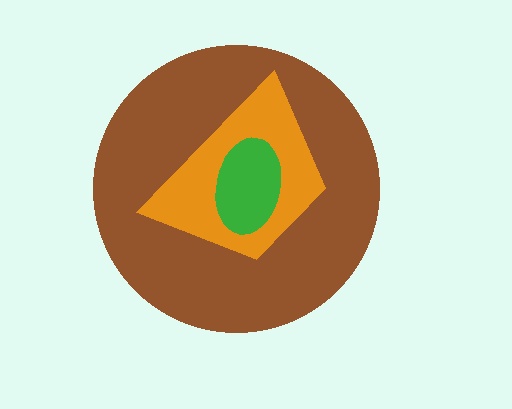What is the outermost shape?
The brown circle.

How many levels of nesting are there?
3.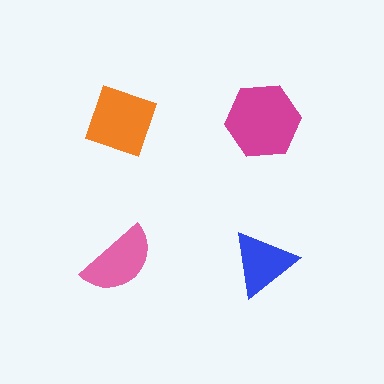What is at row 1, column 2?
A magenta hexagon.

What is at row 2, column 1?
A pink semicircle.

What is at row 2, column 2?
A blue triangle.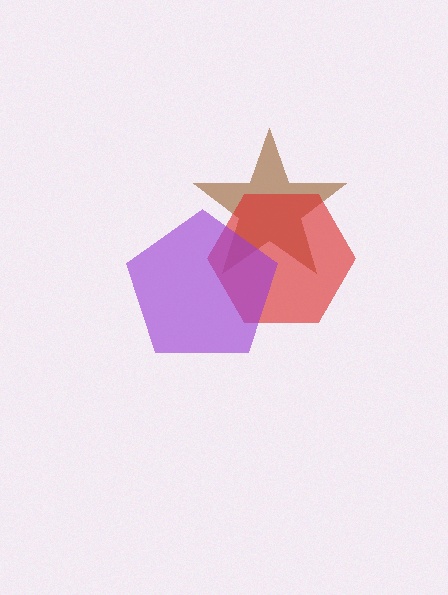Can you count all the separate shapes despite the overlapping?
Yes, there are 3 separate shapes.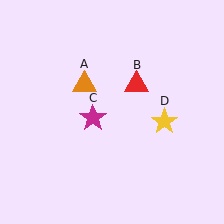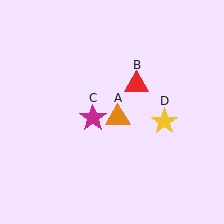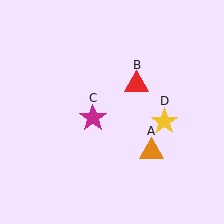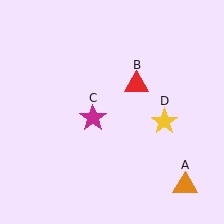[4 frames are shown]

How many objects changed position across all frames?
1 object changed position: orange triangle (object A).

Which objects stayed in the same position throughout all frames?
Red triangle (object B) and magenta star (object C) and yellow star (object D) remained stationary.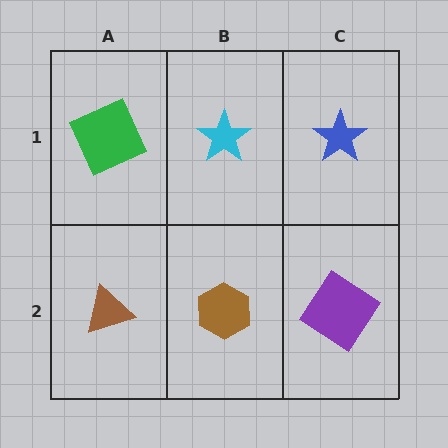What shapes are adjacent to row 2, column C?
A blue star (row 1, column C), a brown hexagon (row 2, column B).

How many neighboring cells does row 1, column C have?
2.